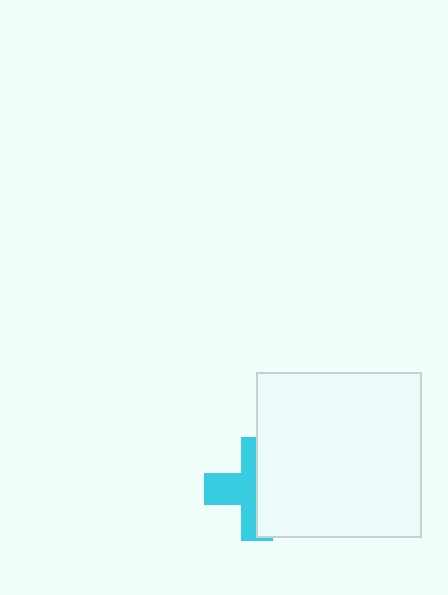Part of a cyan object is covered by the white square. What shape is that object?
It is a cross.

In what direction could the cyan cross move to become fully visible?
The cyan cross could move left. That would shift it out from behind the white square entirely.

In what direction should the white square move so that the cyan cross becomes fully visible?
The white square should move right. That is the shortest direction to clear the overlap and leave the cyan cross fully visible.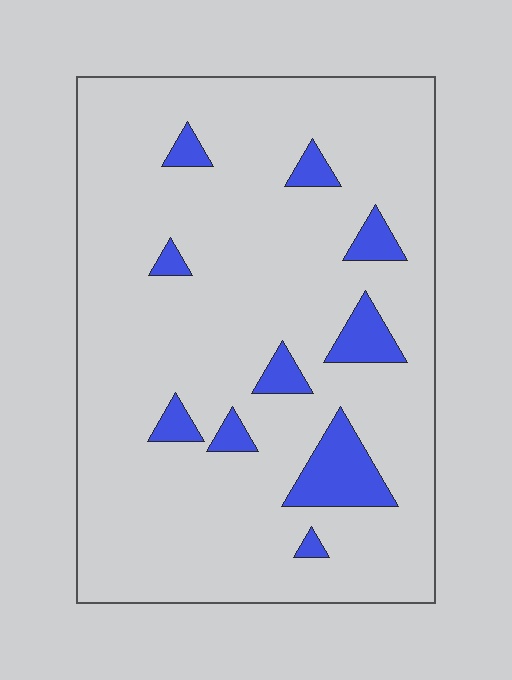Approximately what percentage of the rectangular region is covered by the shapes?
Approximately 10%.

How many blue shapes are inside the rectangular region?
10.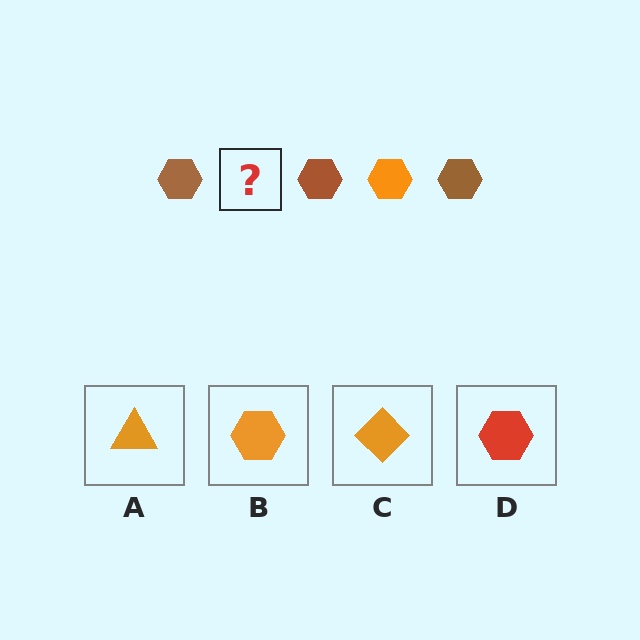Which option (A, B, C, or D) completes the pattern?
B.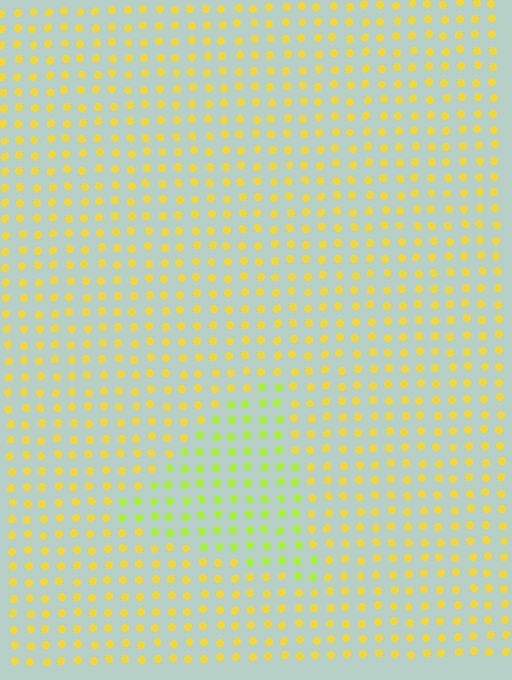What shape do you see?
I see a triangle.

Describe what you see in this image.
The image is filled with small yellow elements in a uniform arrangement. A triangle-shaped region is visible where the elements are tinted to a slightly different hue, forming a subtle color boundary.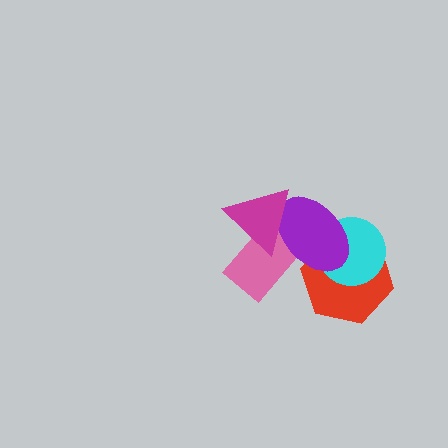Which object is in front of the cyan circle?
The purple ellipse is in front of the cyan circle.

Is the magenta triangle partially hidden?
No, no other shape covers it.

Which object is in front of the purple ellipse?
The magenta triangle is in front of the purple ellipse.